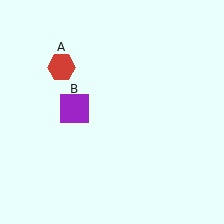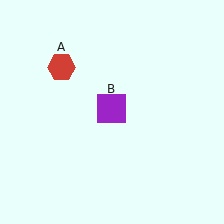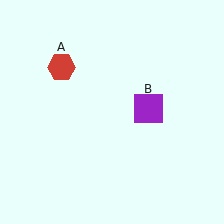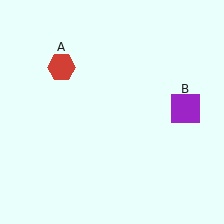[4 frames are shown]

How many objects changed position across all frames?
1 object changed position: purple square (object B).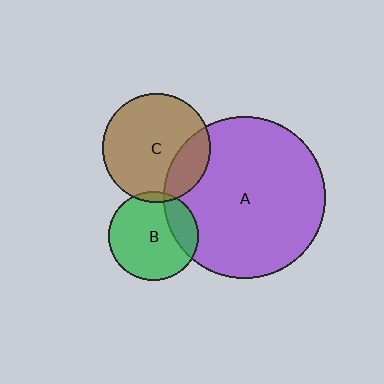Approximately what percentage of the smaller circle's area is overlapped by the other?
Approximately 5%.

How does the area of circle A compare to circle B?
Approximately 3.3 times.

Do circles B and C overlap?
Yes.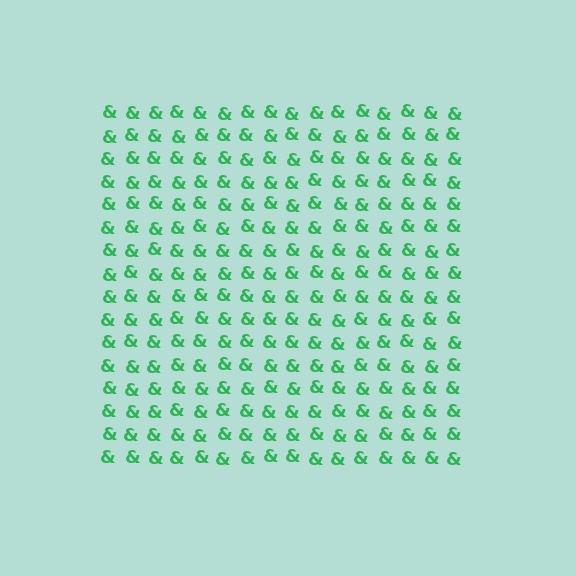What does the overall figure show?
The overall figure shows a square.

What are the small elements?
The small elements are ampersands.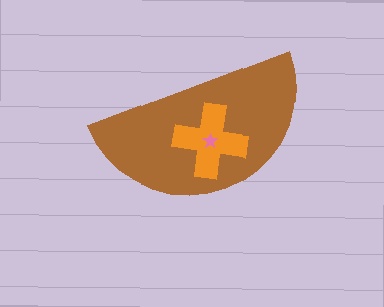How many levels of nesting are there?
3.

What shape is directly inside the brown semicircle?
The orange cross.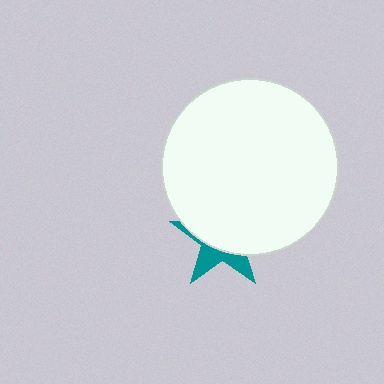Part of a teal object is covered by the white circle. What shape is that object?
It is a star.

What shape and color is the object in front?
The object in front is a white circle.